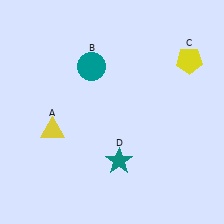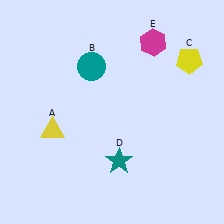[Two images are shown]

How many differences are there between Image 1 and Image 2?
There is 1 difference between the two images.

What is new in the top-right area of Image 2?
A magenta hexagon (E) was added in the top-right area of Image 2.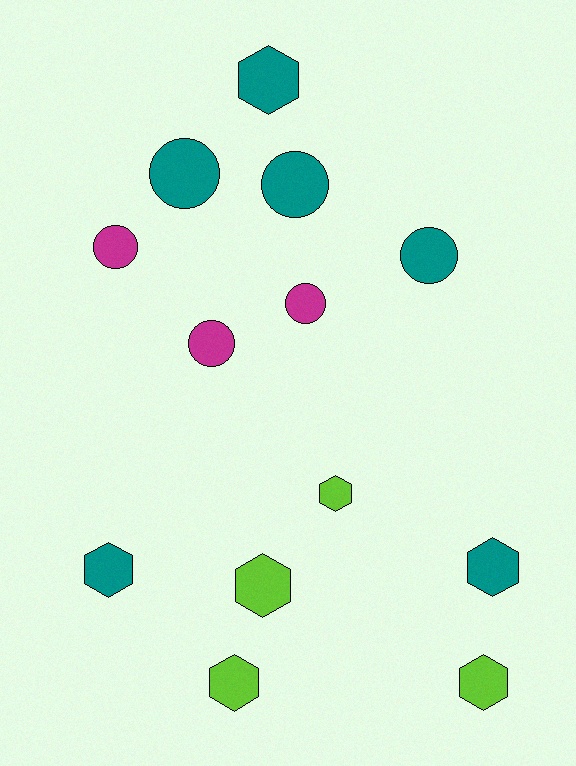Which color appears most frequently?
Teal, with 6 objects.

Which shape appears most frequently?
Hexagon, with 7 objects.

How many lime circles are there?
There are no lime circles.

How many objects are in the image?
There are 13 objects.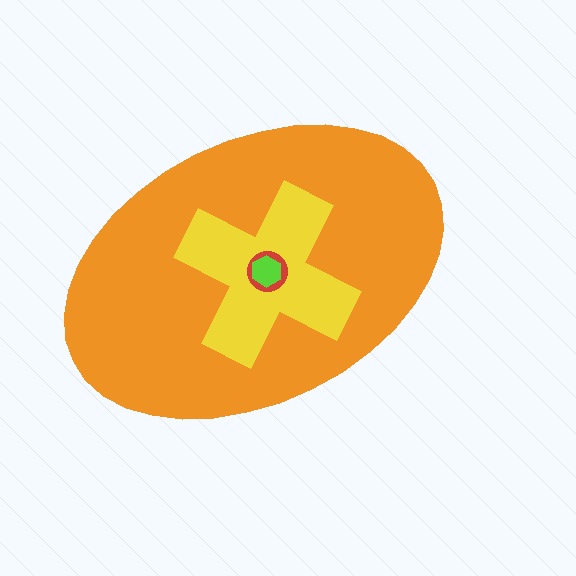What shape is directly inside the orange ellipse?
The yellow cross.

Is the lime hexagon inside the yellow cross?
Yes.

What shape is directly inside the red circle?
The lime hexagon.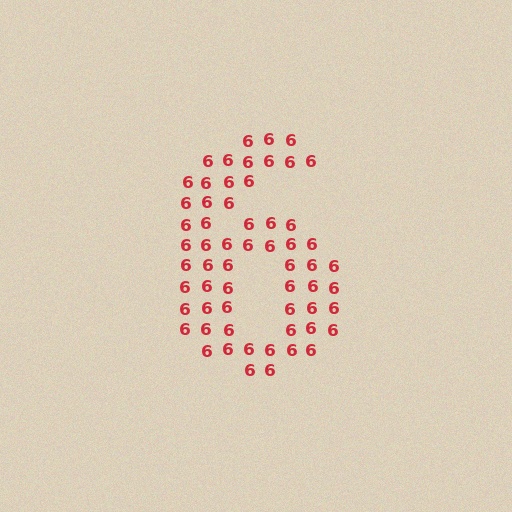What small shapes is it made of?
It is made of small digit 6's.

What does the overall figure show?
The overall figure shows the digit 6.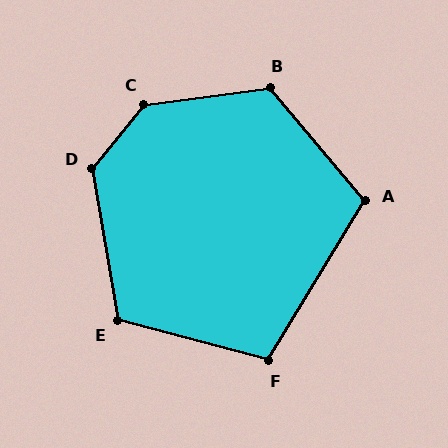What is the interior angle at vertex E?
Approximately 115 degrees (obtuse).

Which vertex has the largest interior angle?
C, at approximately 137 degrees.